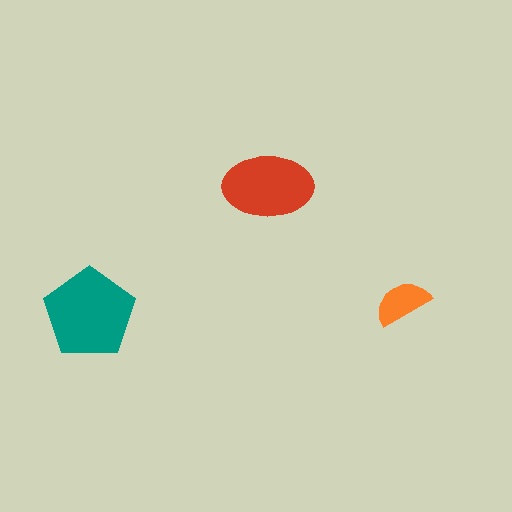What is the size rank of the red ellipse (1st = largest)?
2nd.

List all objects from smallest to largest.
The orange semicircle, the red ellipse, the teal pentagon.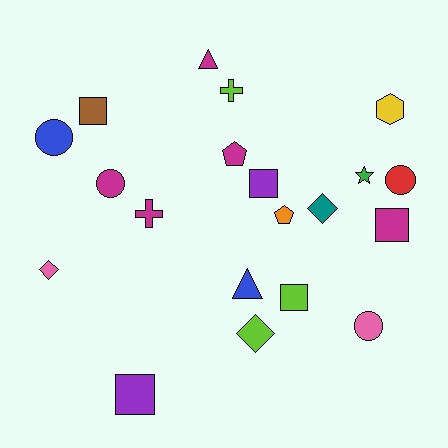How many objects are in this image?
There are 20 objects.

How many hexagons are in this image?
There is 1 hexagon.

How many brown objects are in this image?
There is 1 brown object.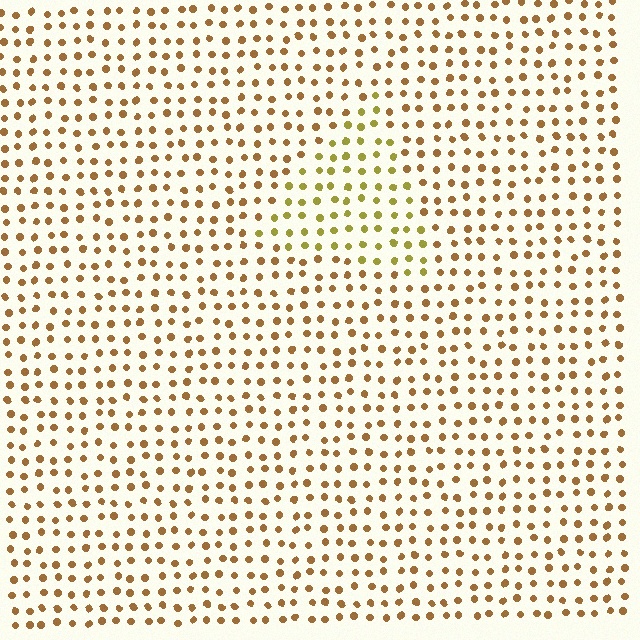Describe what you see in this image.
The image is filled with small brown elements in a uniform arrangement. A triangle-shaped region is visible where the elements are tinted to a slightly different hue, forming a subtle color boundary.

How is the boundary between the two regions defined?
The boundary is defined purely by a slight shift in hue (about 30 degrees). Spacing, size, and orientation are identical on both sides.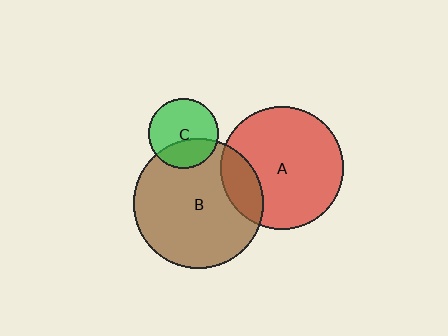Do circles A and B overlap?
Yes.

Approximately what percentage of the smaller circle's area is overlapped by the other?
Approximately 20%.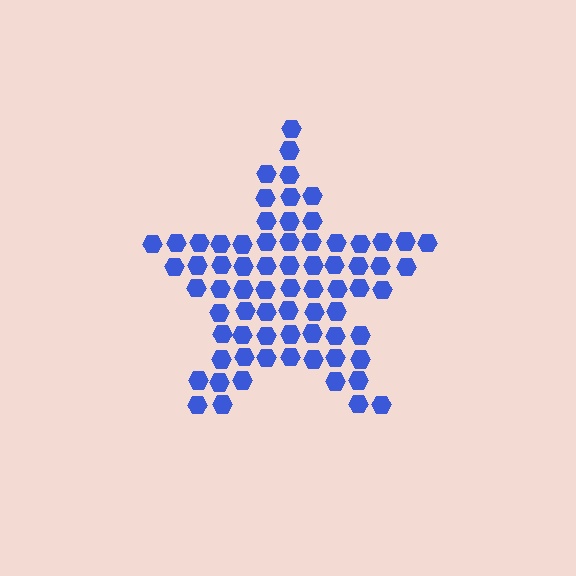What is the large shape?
The large shape is a star.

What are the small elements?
The small elements are hexagons.